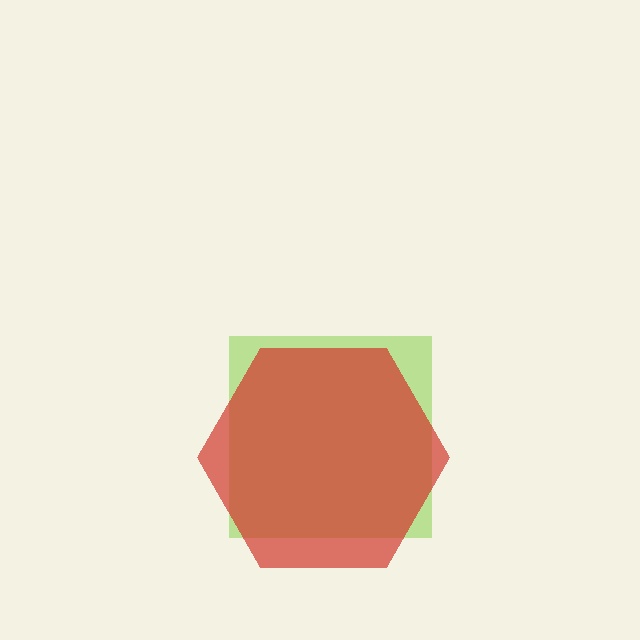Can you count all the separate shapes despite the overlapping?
Yes, there are 2 separate shapes.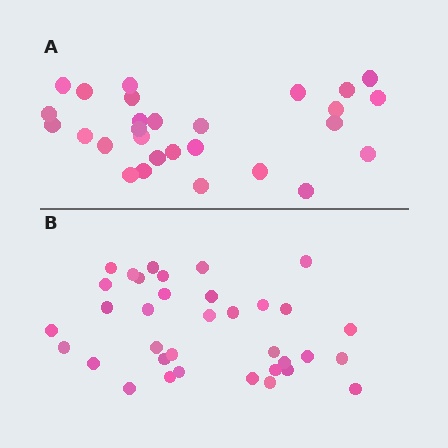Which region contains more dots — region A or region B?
Region B (the bottom region) has more dots.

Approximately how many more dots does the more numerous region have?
Region B has roughly 8 or so more dots than region A.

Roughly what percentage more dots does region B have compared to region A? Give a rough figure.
About 25% more.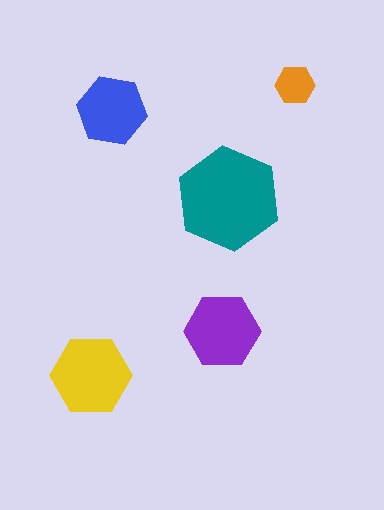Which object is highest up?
The orange hexagon is topmost.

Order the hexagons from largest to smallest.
the teal one, the yellow one, the purple one, the blue one, the orange one.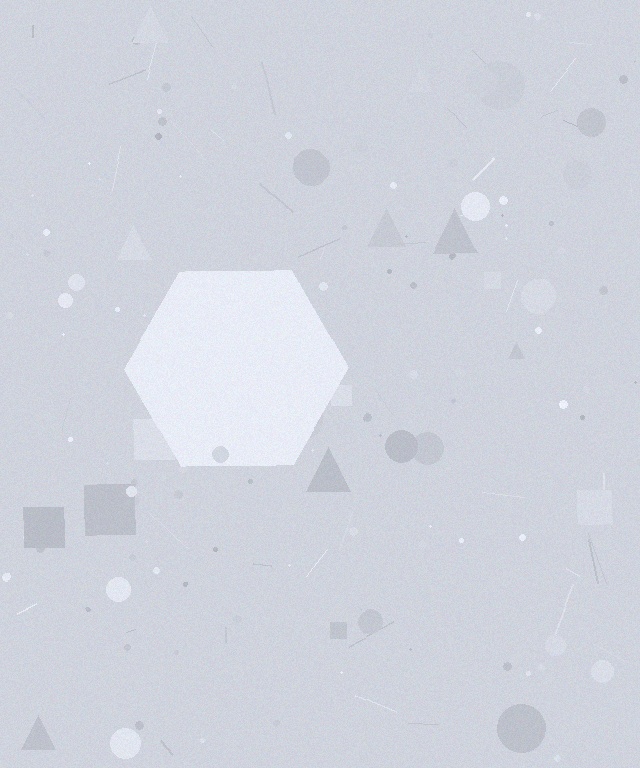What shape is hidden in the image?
A hexagon is hidden in the image.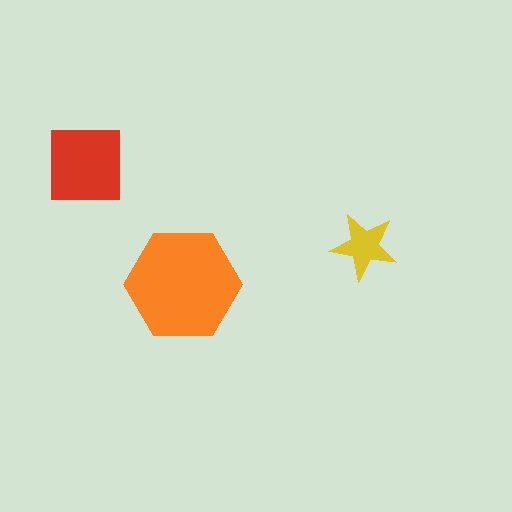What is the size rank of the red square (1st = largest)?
2nd.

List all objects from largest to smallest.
The orange hexagon, the red square, the yellow star.